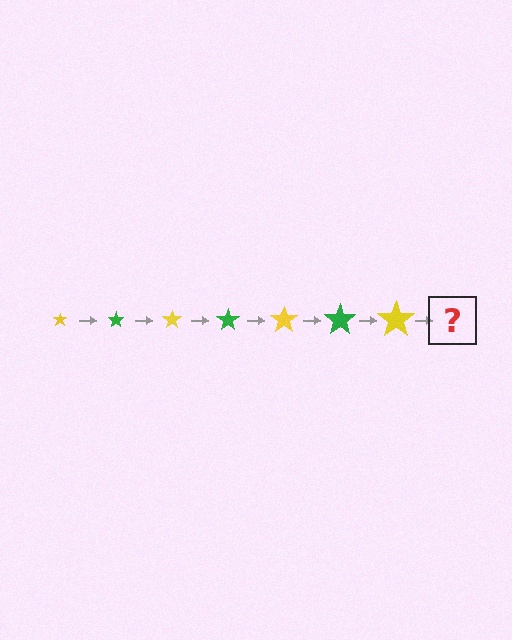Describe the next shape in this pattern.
It should be a green star, larger than the previous one.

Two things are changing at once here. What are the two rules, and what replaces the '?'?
The two rules are that the star grows larger each step and the color cycles through yellow and green. The '?' should be a green star, larger than the previous one.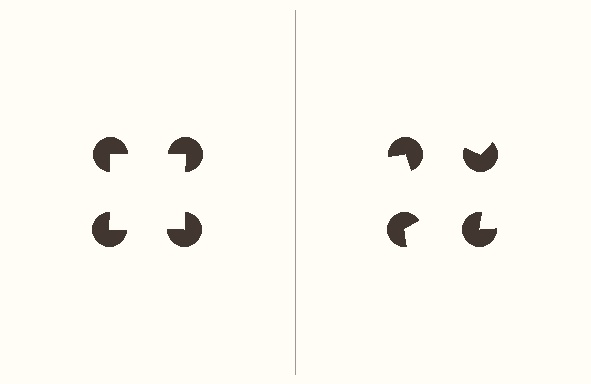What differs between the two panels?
The pac-man discs are positioned identically on both sides; only the wedge orientations differ. On the left they align to a square; on the right they are misaligned.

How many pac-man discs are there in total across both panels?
8 — 4 on each side.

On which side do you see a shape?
An illusory square appears on the left side. On the right side the wedge cuts are rotated, so no coherent shape forms.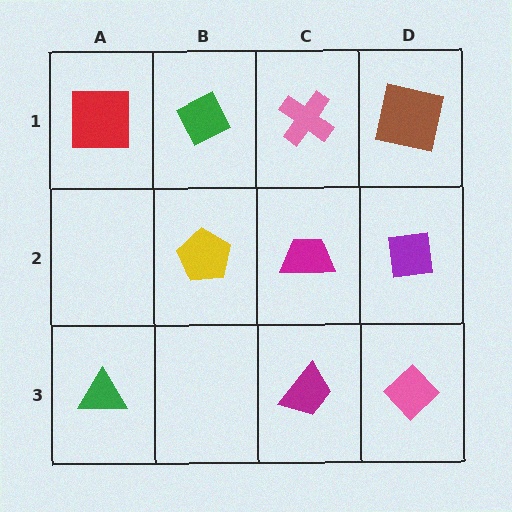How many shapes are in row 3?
3 shapes.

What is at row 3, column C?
A magenta trapezoid.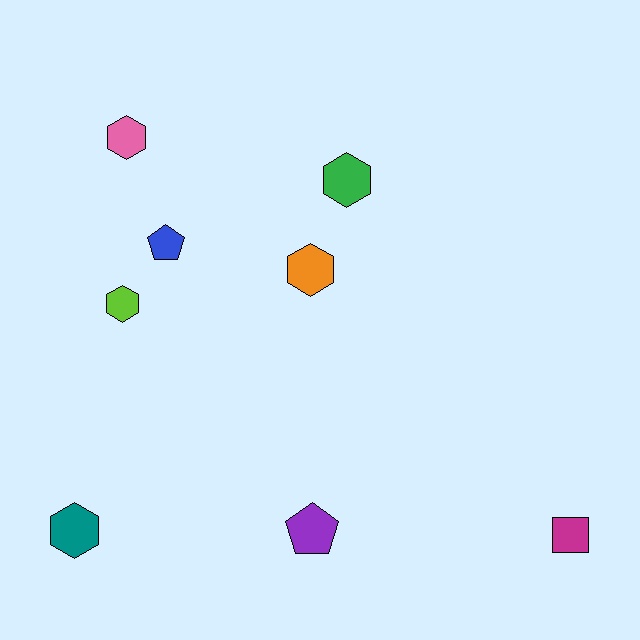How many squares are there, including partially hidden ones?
There is 1 square.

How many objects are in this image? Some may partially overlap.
There are 8 objects.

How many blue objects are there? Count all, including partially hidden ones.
There is 1 blue object.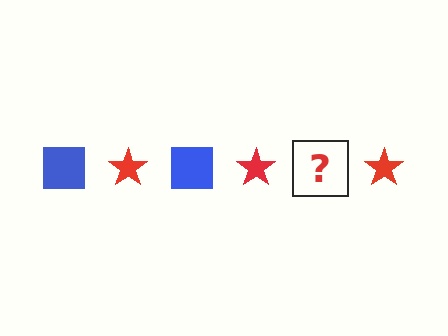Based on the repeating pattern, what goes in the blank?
The blank should be a blue square.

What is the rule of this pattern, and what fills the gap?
The rule is that the pattern alternates between blue square and red star. The gap should be filled with a blue square.